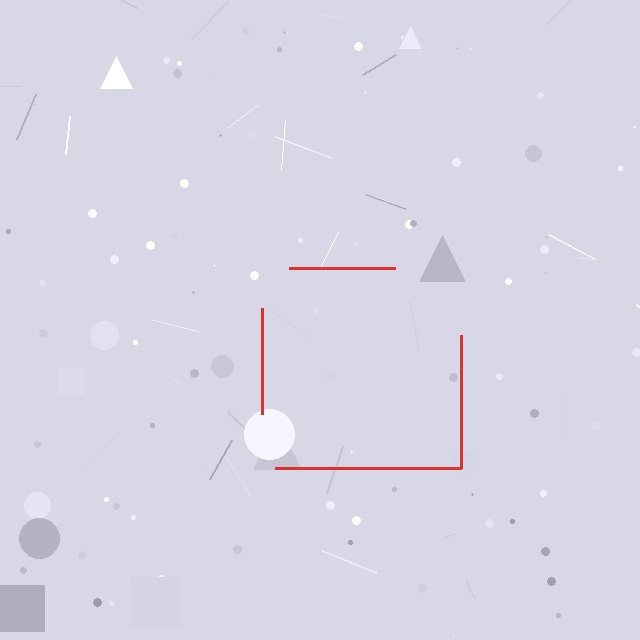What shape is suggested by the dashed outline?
The dashed outline suggests a square.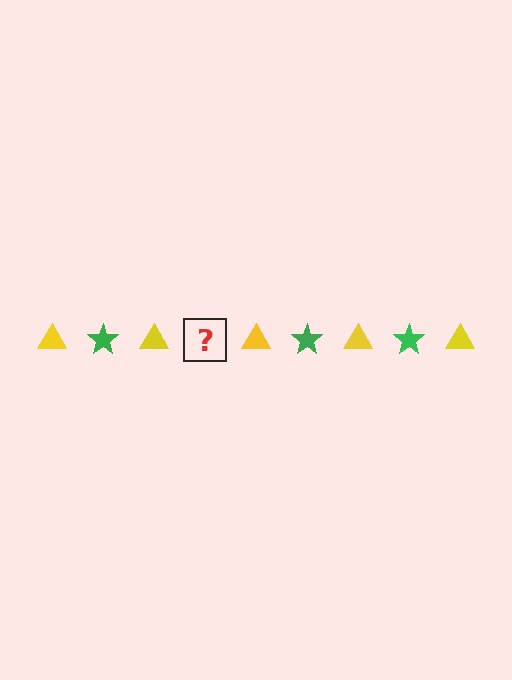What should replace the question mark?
The question mark should be replaced with a green star.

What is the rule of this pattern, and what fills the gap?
The rule is that the pattern alternates between yellow triangle and green star. The gap should be filled with a green star.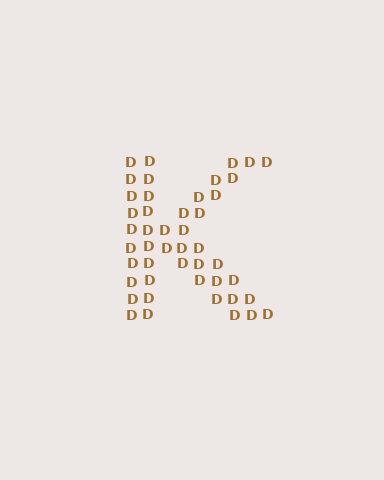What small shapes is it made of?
It is made of small letter D's.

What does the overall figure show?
The overall figure shows the letter K.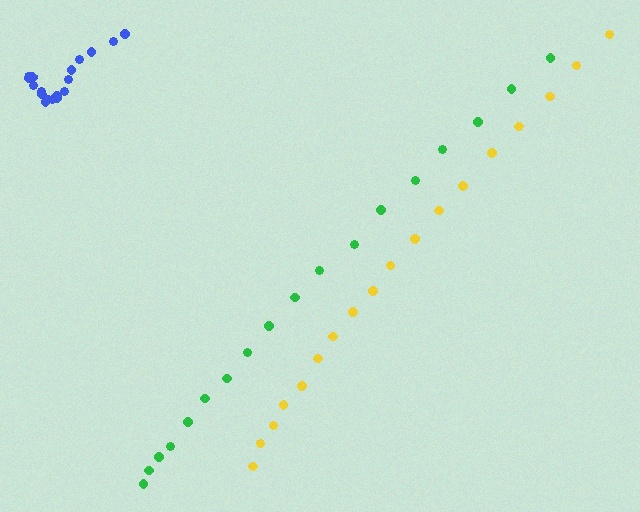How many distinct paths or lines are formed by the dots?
There are 3 distinct paths.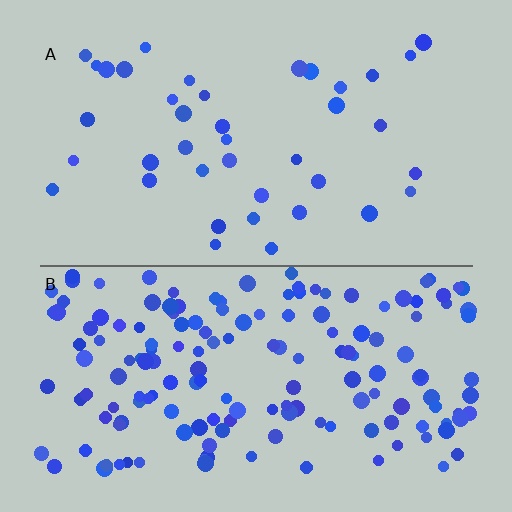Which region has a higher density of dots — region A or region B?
B (the bottom).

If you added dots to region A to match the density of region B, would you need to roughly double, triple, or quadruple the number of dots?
Approximately quadruple.